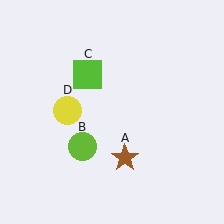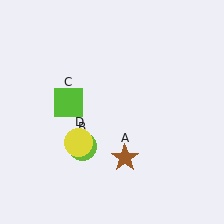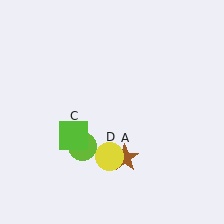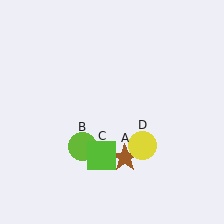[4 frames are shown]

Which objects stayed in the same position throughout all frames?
Brown star (object A) and lime circle (object B) remained stationary.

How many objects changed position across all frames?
2 objects changed position: lime square (object C), yellow circle (object D).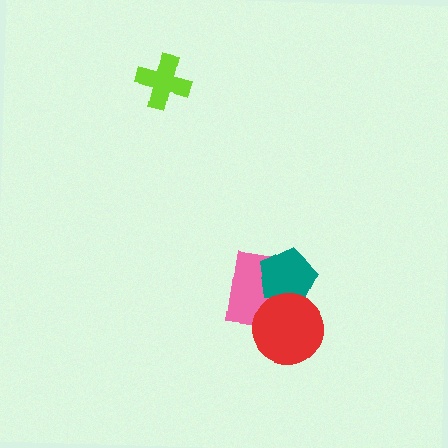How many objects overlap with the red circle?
2 objects overlap with the red circle.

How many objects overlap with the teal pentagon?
2 objects overlap with the teal pentagon.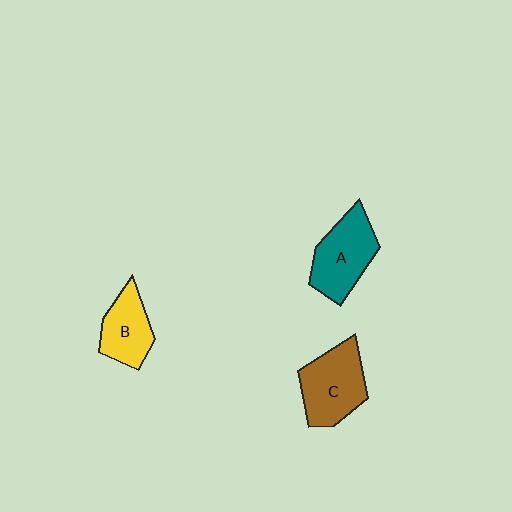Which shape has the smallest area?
Shape B (yellow).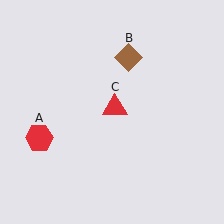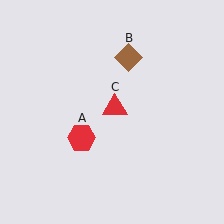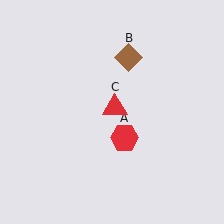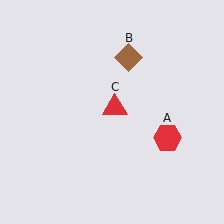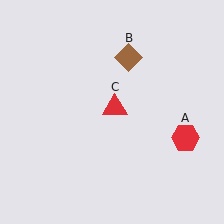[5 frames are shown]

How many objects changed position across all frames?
1 object changed position: red hexagon (object A).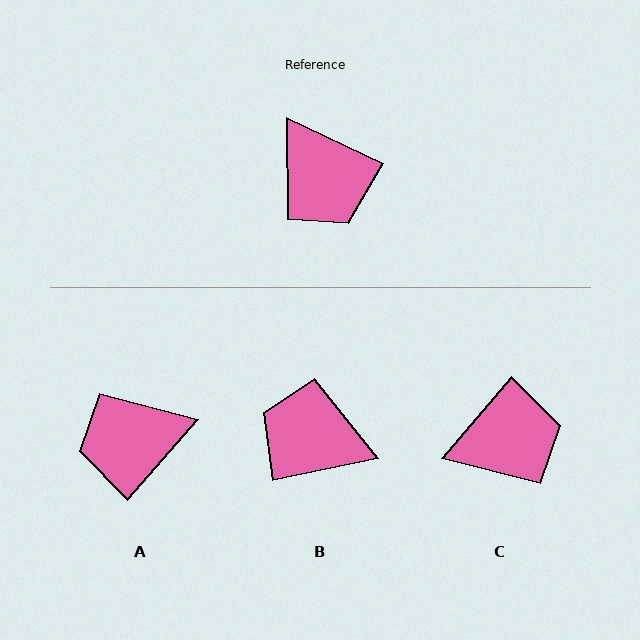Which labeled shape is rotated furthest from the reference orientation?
B, about 143 degrees away.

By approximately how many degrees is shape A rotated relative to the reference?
Approximately 106 degrees clockwise.